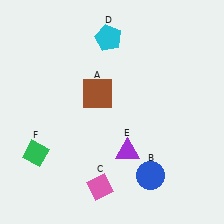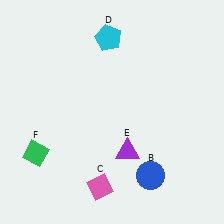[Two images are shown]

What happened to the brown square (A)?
The brown square (A) was removed in Image 2. It was in the top-left area of Image 1.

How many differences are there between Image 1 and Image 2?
There is 1 difference between the two images.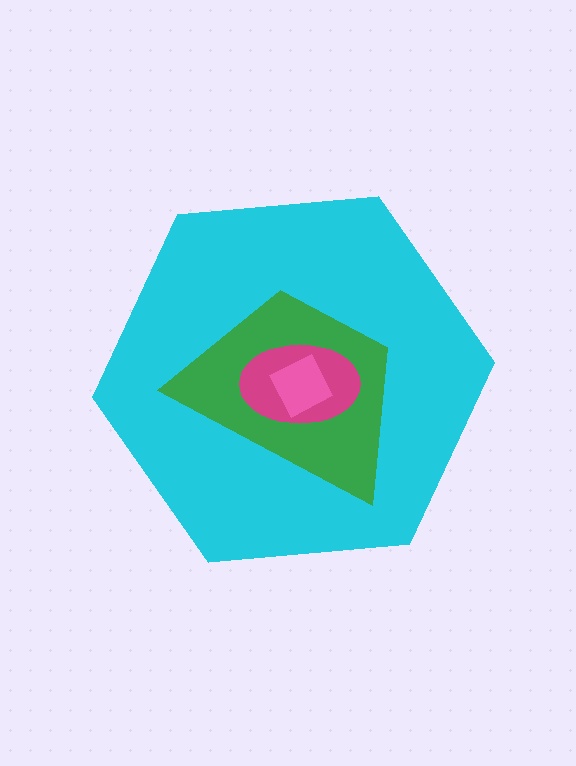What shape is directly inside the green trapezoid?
The magenta ellipse.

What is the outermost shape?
The cyan hexagon.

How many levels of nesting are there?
4.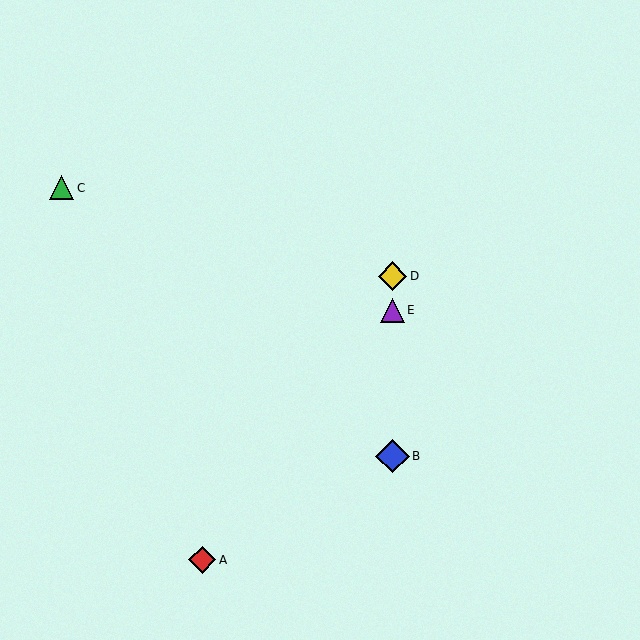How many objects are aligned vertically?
3 objects (B, D, E) are aligned vertically.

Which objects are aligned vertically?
Objects B, D, E are aligned vertically.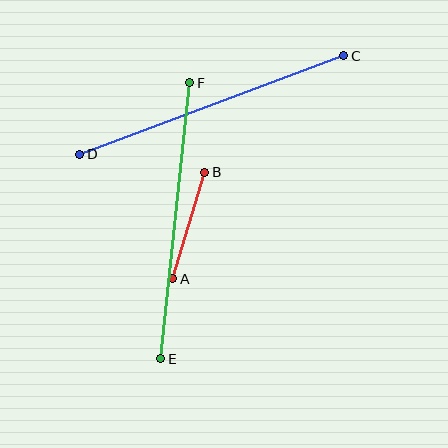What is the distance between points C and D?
The distance is approximately 281 pixels.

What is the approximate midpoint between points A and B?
The midpoint is at approximately (189, 225) pixels.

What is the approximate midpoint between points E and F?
The midpoint is at approximately (175, 221) pixels.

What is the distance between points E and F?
The distance is approximately 278 pixels.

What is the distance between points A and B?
The distance is approximately 111 pixels.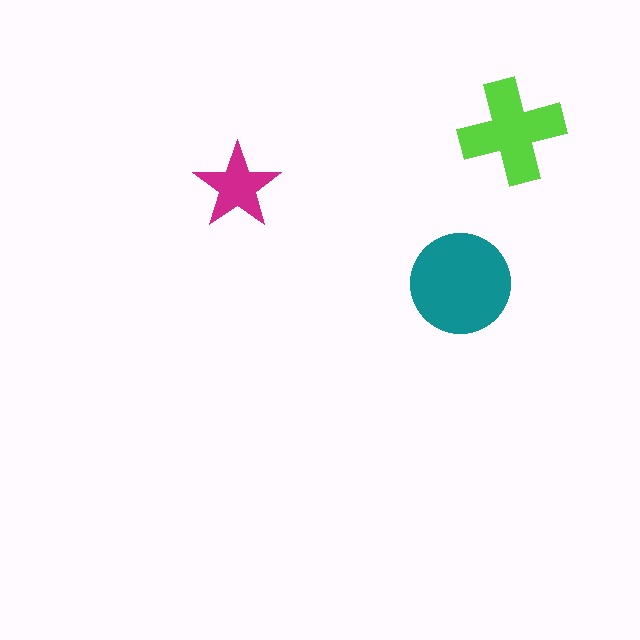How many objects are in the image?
There are 3 objects in the image.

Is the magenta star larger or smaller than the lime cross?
Smaller.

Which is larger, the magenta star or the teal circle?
The teal circle.